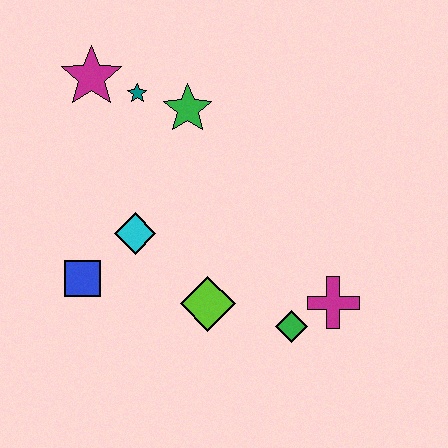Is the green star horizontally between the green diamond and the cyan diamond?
Yes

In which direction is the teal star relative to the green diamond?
The teal star is above the green diamond.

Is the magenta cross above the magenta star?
No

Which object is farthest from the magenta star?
The magenta cross is farthest from the magenta star.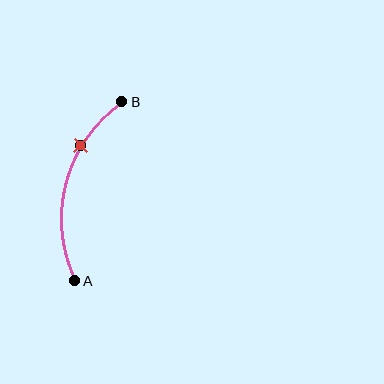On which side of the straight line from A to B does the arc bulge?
The arc bulges to the left of the straight line connecting A and B.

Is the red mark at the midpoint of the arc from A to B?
No. The red mark lies on the arc but is closer to endpoint B. The arc midpoint would be at the point on the curve equidistant along the arc from both A and B.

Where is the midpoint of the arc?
The arc midpoint is the point on the curve farthest from the straight line joining A and B. It sits to the left of that line.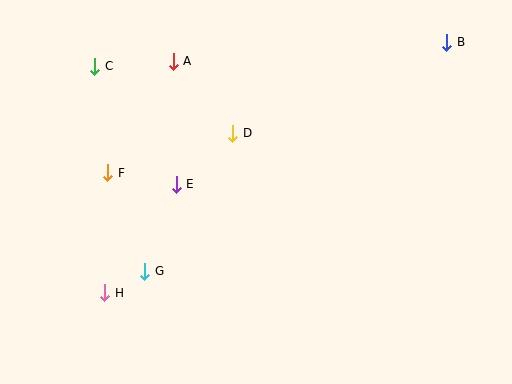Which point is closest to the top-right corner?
Point B is closest to the top-right corner.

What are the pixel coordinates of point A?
Point A is at (173, 61).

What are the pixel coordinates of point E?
Point E is at (176, 184).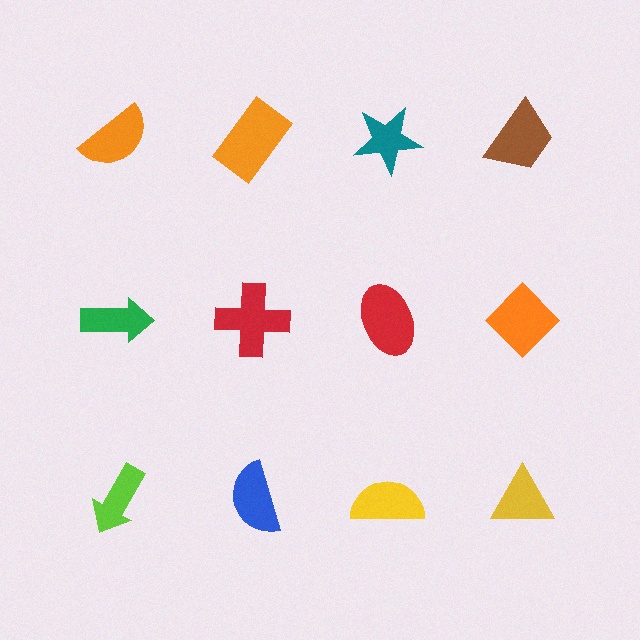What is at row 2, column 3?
A red ellipse.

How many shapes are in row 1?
4 shapes.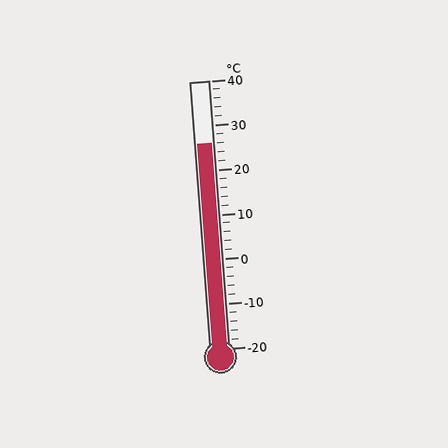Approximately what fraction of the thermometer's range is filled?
The thermometer is filled to approximately 75% of its range.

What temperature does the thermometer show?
The thermometer shows approximately 26°C.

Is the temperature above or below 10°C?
The temperature is above 10°C.